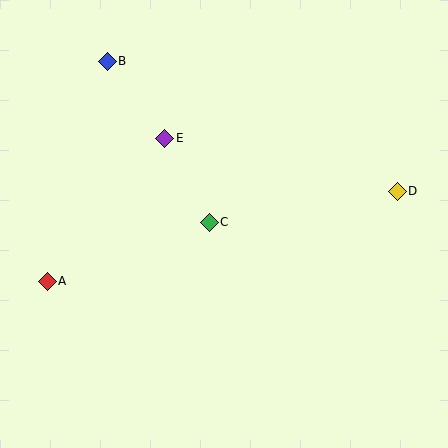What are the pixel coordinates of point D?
Point D is at (397, 191).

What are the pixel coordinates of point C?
Point C is at (209, 222).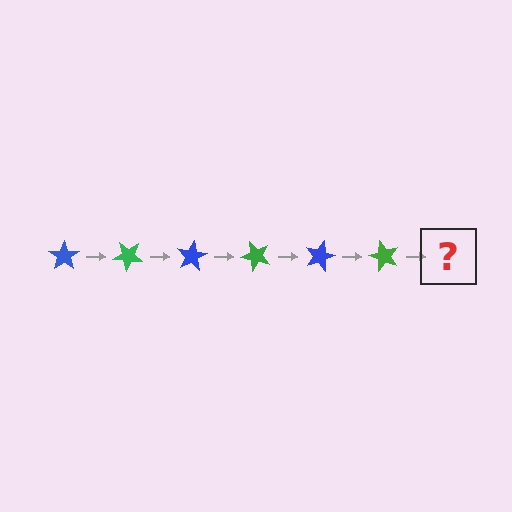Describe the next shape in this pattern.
It should be a blue star, rotated 240 degrees from the start.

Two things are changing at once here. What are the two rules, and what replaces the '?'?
The two rules are that it rotates 40 degrees each step and the color cycles through blue and green. The '?' should be a blue star, rotated 240 degrees from the start.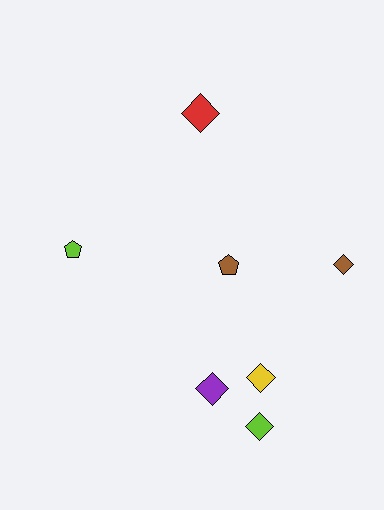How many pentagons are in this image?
There are 2 pentagons.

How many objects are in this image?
There are 7 objects.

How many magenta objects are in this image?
There are no magenta objects.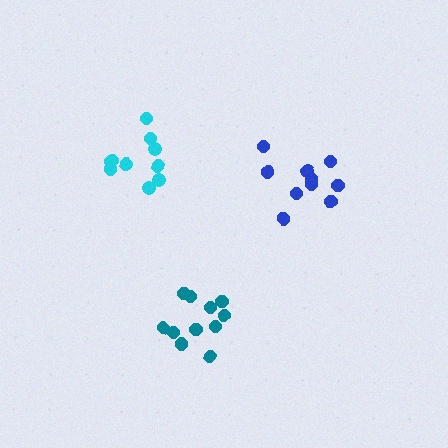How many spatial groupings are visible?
There are 3 spatial groupings.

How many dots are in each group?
Group 1: 11 dots, Group 2: 10 dots, Group 3: 10 dots (31 total).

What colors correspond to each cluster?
The clusters are colored: teal, cyan, blue.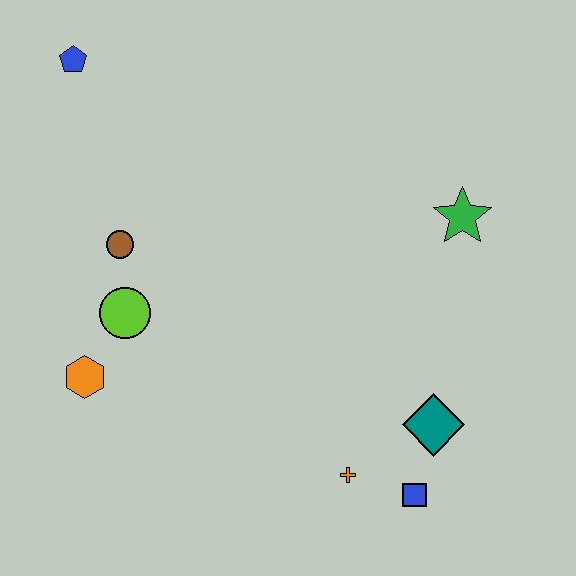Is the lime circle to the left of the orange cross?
Yes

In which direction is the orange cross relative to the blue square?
The orange cross is to the left of the blue square.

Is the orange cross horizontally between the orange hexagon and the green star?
Yes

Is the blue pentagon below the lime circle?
No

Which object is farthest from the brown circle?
The blue square is farthest from the brown circle.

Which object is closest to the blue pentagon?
The brown circle is closest to the blue pentagon.